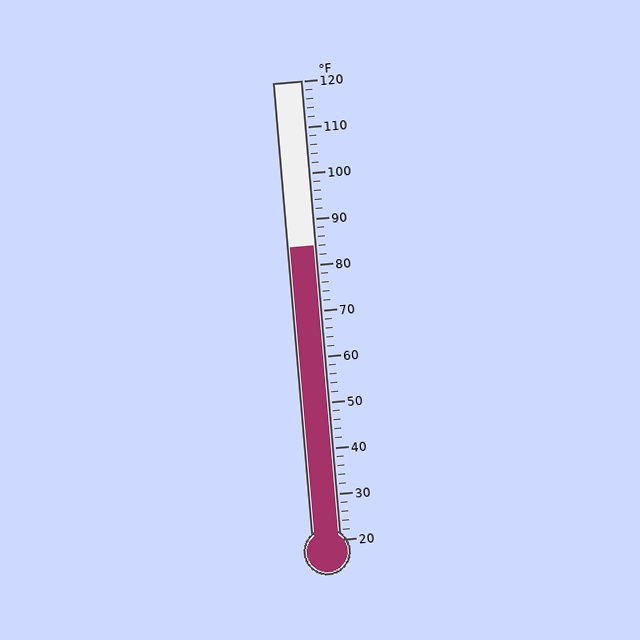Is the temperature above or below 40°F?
The temperature is above 40°F.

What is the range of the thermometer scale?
The thermometer scale ranges from 20°F to 120°F.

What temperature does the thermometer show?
The thermometer shows approximately 84°F.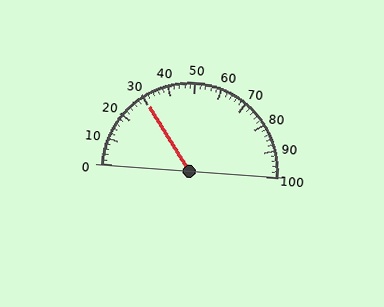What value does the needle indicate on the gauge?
The needle indicates approximately 30.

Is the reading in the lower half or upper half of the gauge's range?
The reading is in the lower half of the range (0 to 100).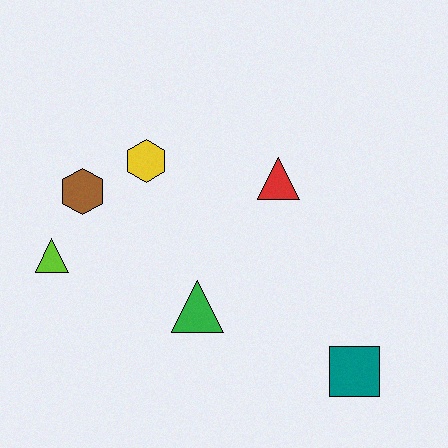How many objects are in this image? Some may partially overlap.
There are 6 objects.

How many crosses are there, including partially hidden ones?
There are no crosses.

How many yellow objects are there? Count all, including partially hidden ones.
There is 1 yellow object.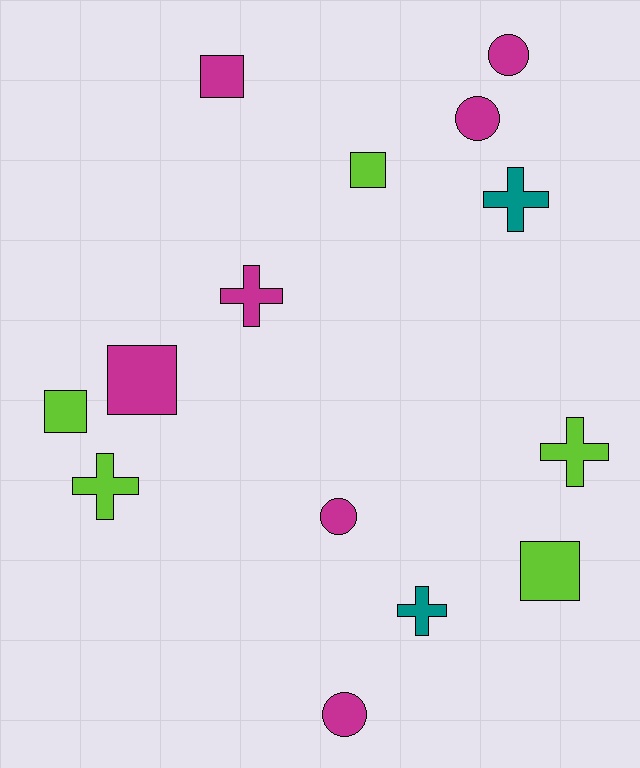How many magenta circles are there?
There are 4 magenta circles.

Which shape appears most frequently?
Square, with 5 objects.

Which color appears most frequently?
Magenta, with 7 objects.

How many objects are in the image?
There are 14 objects.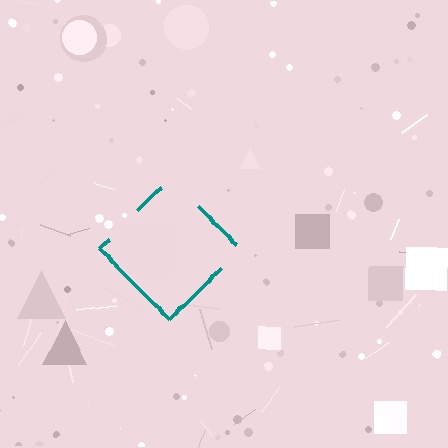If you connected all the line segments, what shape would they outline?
They would outline a diamond.